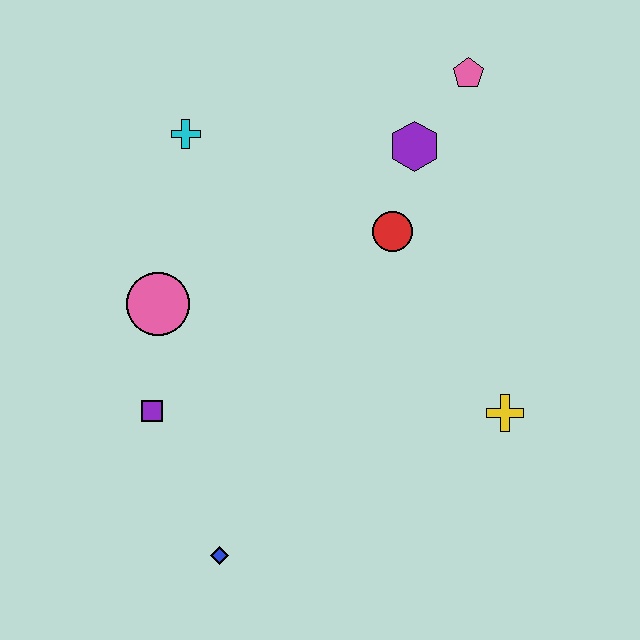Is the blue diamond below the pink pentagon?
Yes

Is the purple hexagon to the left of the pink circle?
No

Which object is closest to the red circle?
The purple hexagon is closest to the red circle.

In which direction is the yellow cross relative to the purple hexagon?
The yellow cross is below the purple hexagon.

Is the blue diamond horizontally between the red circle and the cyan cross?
Yes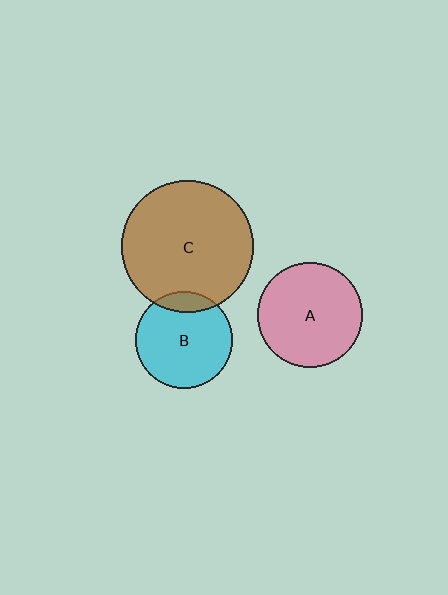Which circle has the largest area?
Circle C (brown).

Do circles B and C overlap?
Yes.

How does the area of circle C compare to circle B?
Approximately 1.9 times.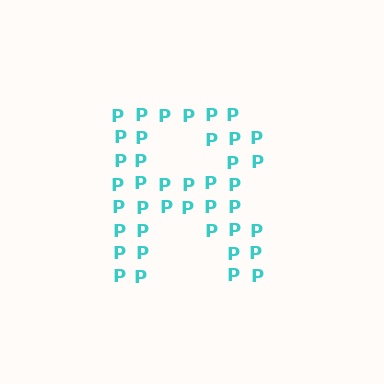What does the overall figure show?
The overall figure shows the letter R.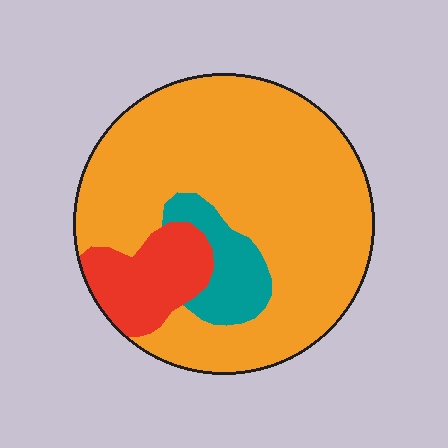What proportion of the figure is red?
Red covers about 15% of the figure.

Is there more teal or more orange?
Orange.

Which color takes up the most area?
Orange, at roughly 75%.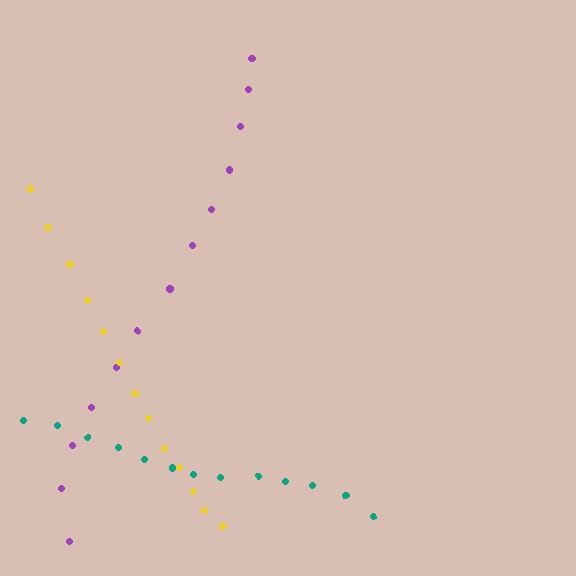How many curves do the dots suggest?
There are 3 distinct paths.